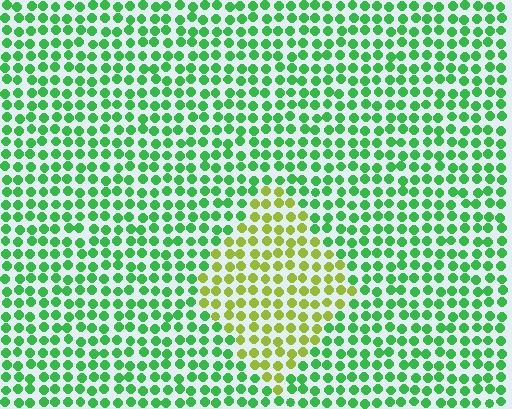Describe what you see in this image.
The image is filled with small green elements in a uniform arrangement. A diamond-shaped region is visible where the elements are tinted to a slightly different hue, forming a subtle color boundary.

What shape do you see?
I see a diamond.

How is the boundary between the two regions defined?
The boundary is defined purely by a slight shift in hue (about 52 degrees). Spacing, size, and orientation are identical on both sides.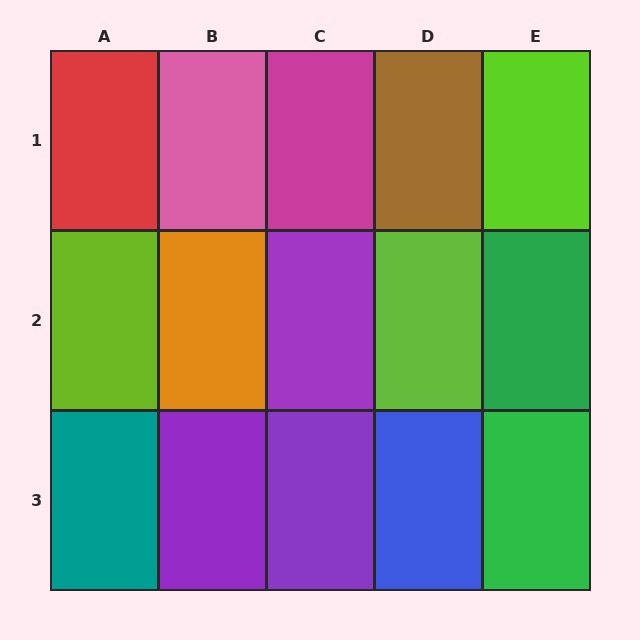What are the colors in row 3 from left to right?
Teal, purple, purple, blue, green.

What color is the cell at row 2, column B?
Orange.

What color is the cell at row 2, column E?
Green.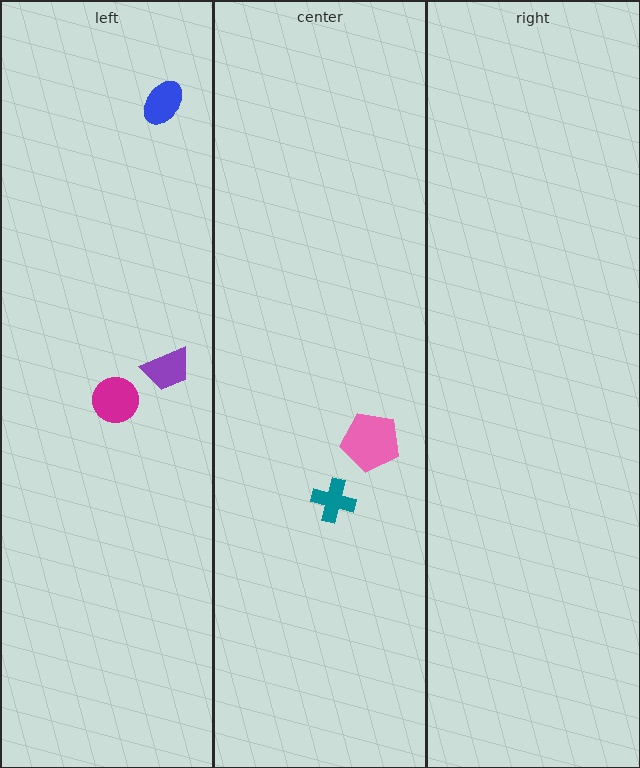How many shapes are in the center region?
2.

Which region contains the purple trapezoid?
The left region.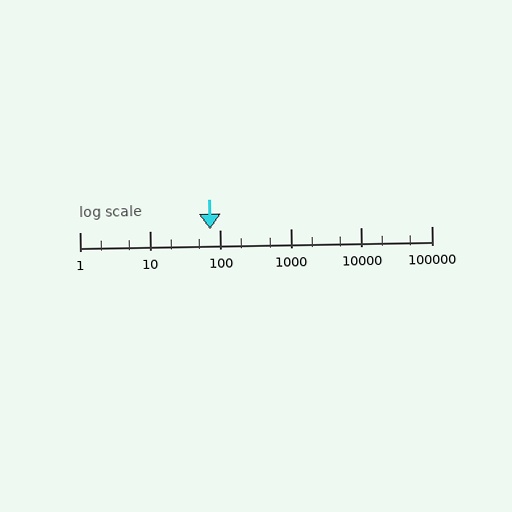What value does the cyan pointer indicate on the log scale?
The pointer indicates approximately 72.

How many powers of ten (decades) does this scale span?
The scale spans 5 decades, from 1 to 100000.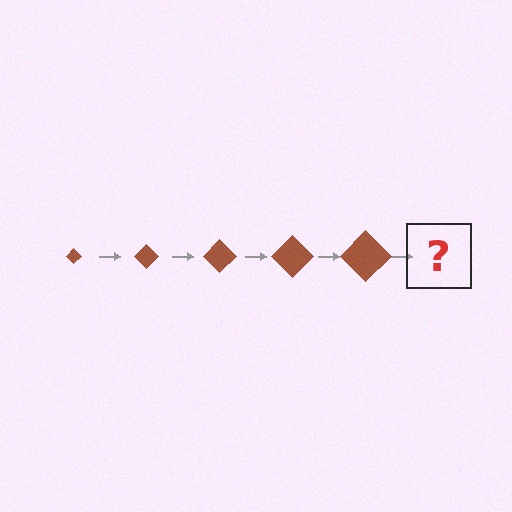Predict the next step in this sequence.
The next step is a brown diamond, larger than the previous one.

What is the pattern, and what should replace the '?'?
The pattern is that the diamond gets progressively larger each step. The '?' should be a brown diamond, larger than the previous one.